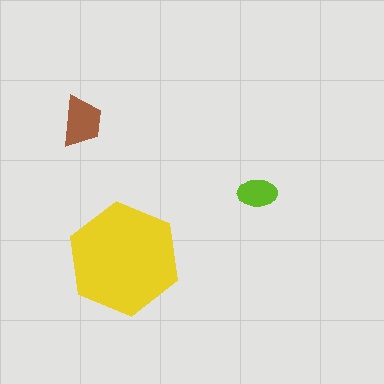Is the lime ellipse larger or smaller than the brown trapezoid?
Smaller.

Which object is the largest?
The yellow hexagon.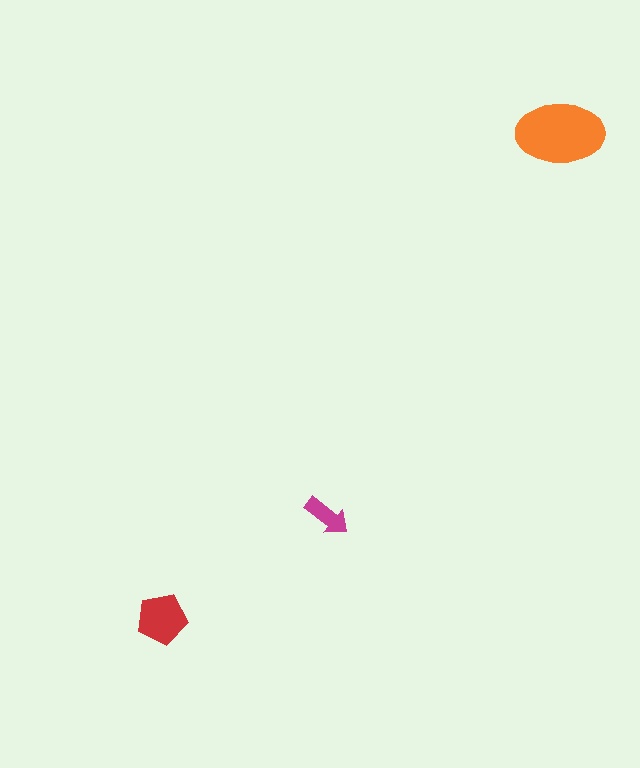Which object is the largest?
The orange ellipse.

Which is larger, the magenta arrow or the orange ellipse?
The orange ellipse.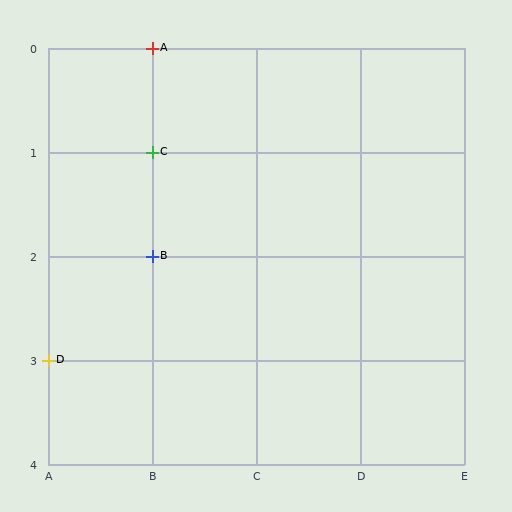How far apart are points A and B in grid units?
Points A and B are 2 rows apart.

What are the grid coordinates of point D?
Point D is at grid coordinates (A, 3).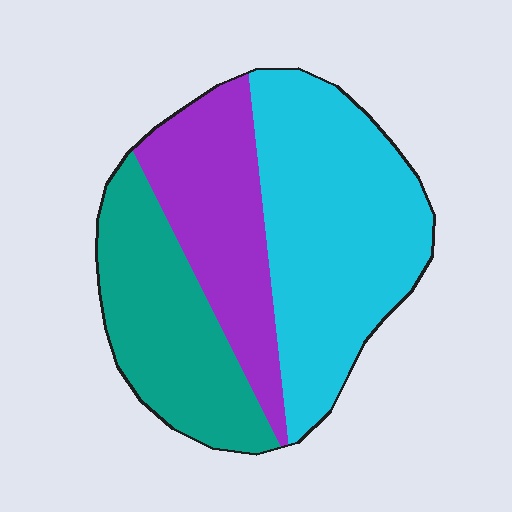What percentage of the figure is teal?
Teal takes up between a sixth and a third of the figure.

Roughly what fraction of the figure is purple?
Purple covers about 25% of the figure.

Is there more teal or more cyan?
Cyan.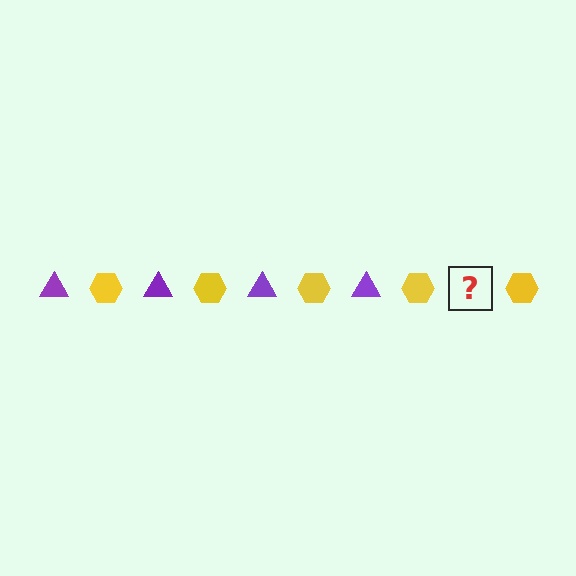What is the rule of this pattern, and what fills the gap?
The rule is that the pattern alternates between purple triangle and yellow hexagon. The gap should be filled with a purple triangle.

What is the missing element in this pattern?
The missing element is a purple triangle.